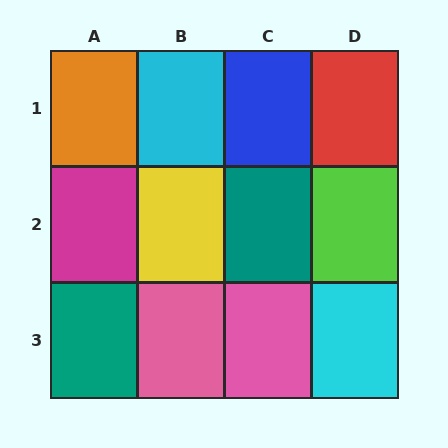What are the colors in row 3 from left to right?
Teal, pink, pink, cyan.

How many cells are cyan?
2 cells are cyan.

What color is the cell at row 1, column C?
Blue.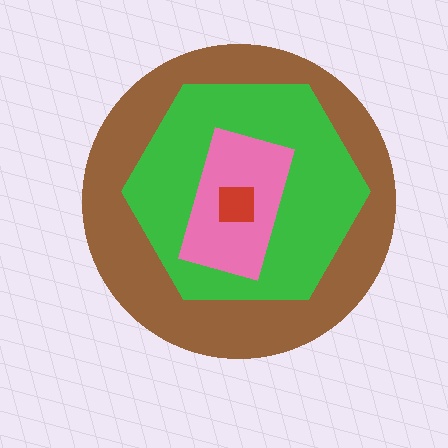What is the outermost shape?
The brown circle.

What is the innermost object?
The red square.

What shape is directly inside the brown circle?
The green hexagon.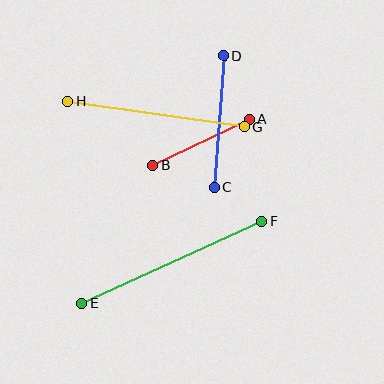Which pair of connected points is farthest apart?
Points E and F are farthest apart.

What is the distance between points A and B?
The distance is approximately 107 pixels.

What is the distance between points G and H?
The distance is approximately 178 pixels.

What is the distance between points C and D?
The distance is approximately 132 pixels.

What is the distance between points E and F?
The distance is approximately 197 pixels.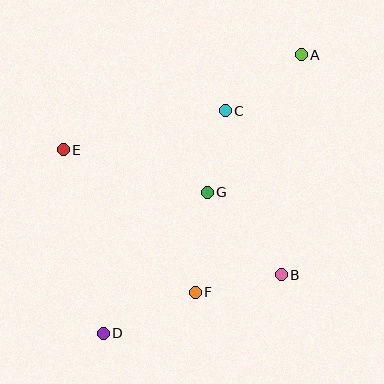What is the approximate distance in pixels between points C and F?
The distance between C and F is approximately 184 pixels.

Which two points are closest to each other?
Points C and G are closest to each other.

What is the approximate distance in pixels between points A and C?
The distance between A and C is approximately 95 pixels.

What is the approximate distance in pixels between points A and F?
The distance between A and F is approximately 260 pixels.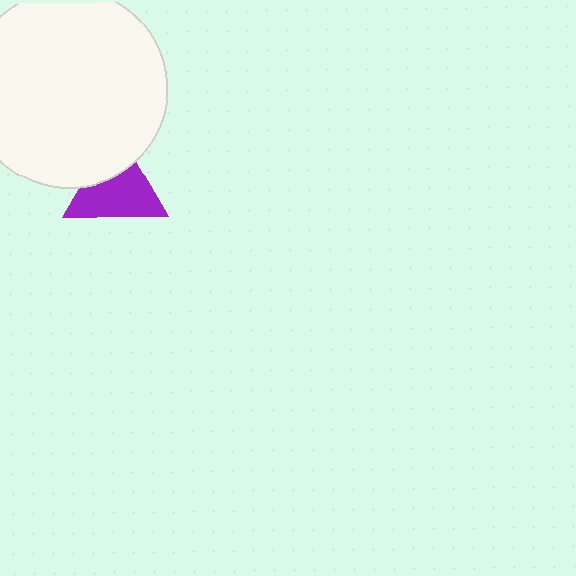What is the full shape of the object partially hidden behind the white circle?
The partially hidden object is a purple triangle.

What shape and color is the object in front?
The object in front is a white circle.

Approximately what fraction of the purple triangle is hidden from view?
Roughly 32% of the purple triangle is hidden behind the white circle.